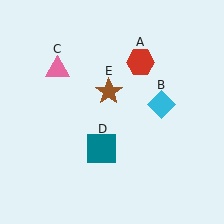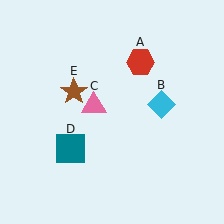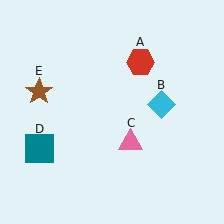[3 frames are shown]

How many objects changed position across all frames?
3 objects changed position: pink triangle (object C), teal square (object D), brown star (object E).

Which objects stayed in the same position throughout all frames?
Red hexagon (object A) and cyan diamond (object B) remained stationary.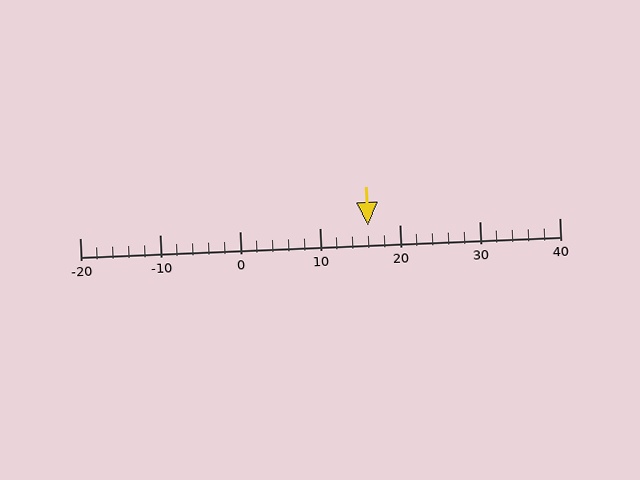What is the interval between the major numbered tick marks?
The major tick marks are spaced 10 units apart.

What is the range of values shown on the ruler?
The ruler shows values from -20 to 40.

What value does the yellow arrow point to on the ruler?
The yellow arrow points to approximately 16.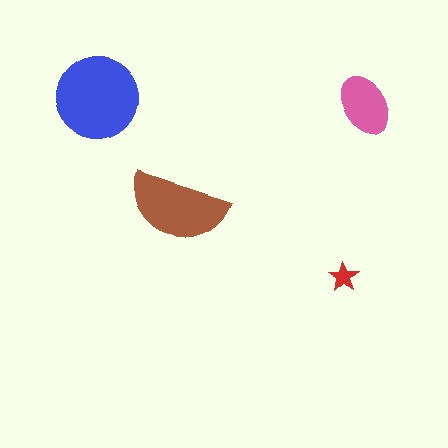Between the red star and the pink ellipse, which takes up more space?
The pink ellipse.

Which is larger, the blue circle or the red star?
The blue circle.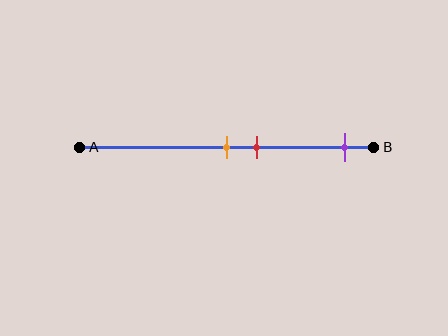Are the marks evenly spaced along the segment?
No, the marks are not evenly spaced.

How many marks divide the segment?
There are 3 marks dividing the segment.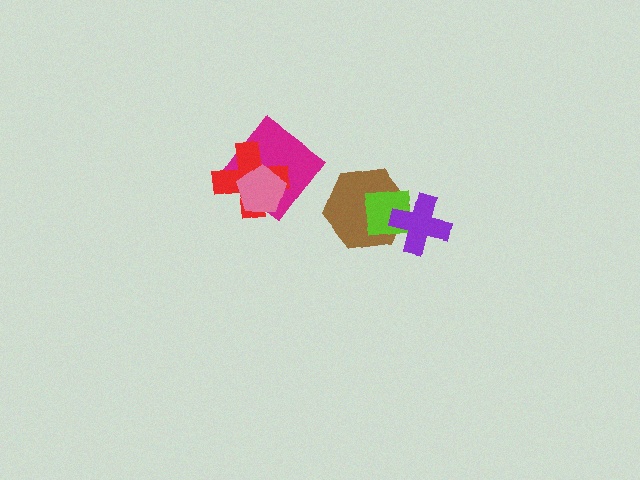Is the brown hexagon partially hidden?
Yes, it is partially covered by another shape.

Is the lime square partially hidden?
Yes, it is partially covered by another shape.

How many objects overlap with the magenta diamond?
2 objects overlap with the magenta diamond.